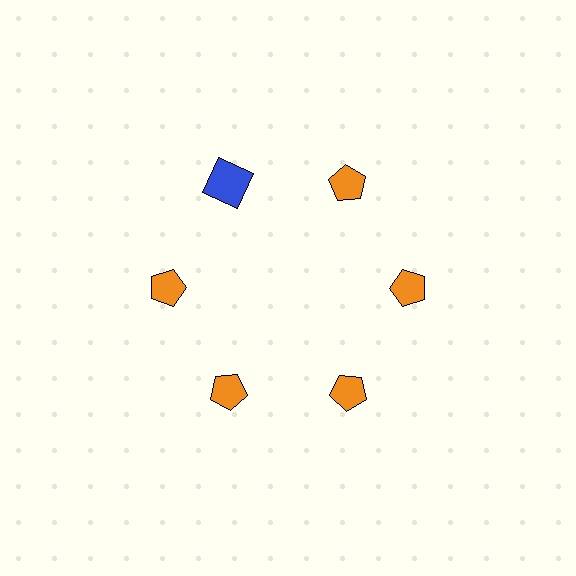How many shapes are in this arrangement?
There are 6 shapes arranged in a ring pattern.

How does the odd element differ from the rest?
It differs in both color (blue instead of orange) and shape (square instead of pentagon).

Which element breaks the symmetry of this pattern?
The blue square at roughly the 11 o'clock position breaks the symmetry. All other shapes are orange pentagons.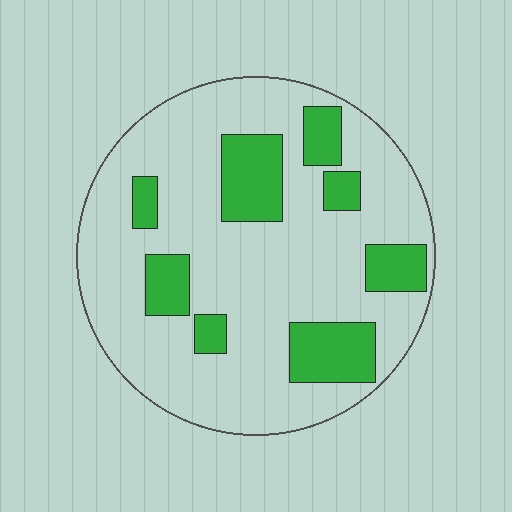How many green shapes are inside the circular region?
8.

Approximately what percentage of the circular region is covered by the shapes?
Approximately 25%.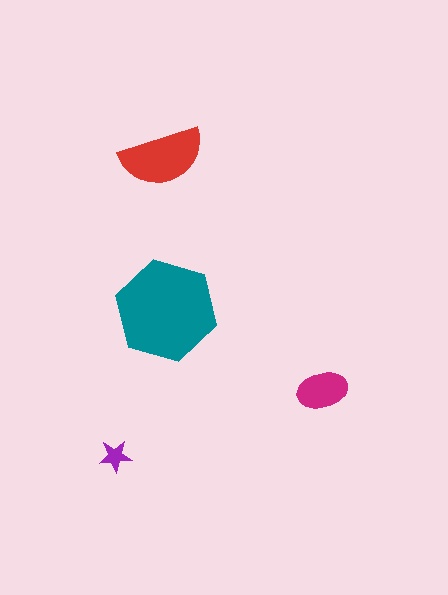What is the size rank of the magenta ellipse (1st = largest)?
3rd.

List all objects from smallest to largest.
The purple star, the magenta ellipse, the red semicircle, the teal hexagon.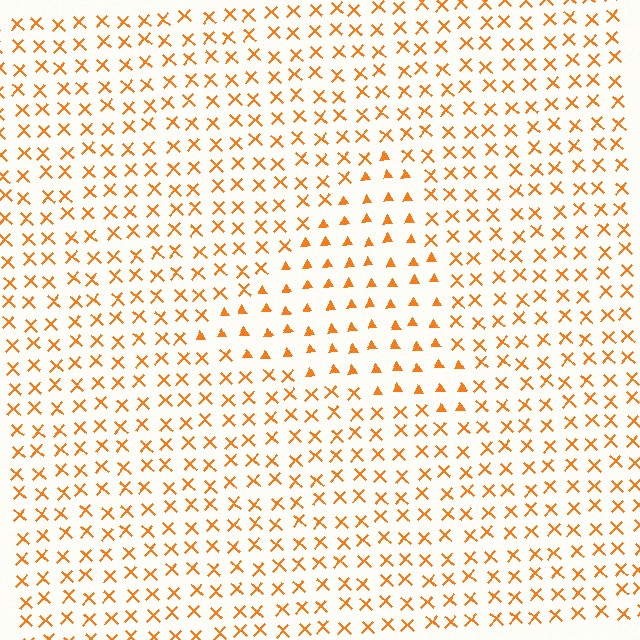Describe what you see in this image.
The image is filled with small orange elements arranged in a uniform grid. A triangle-shaped region contains triangles, while the surrounding area contains X marks. The boundary is defined purely by the change in element shape.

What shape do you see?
I see a triangle.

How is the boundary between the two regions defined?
The boundary is defined by a change in element shape: triangles inside vs. X marks outside. All elements share the same color and spacing.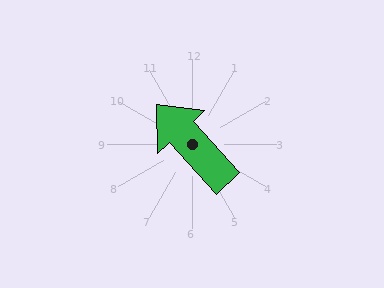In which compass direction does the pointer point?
Northwest.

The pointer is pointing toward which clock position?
Roughly 11 o'clock.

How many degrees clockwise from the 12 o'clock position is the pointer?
Approximately 318 degrees.